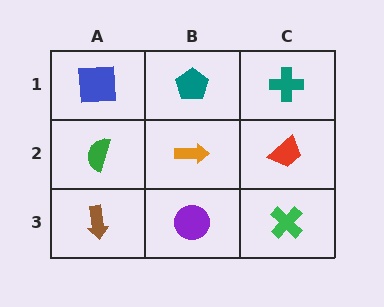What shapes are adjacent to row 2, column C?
A teal cross (row 1, column C), a green cross (row 3, column C), an orange arrow (row 2, column B).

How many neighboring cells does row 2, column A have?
3.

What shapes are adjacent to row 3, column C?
A red trapezoid (row 2, column C), a purple circle (row 3, column B).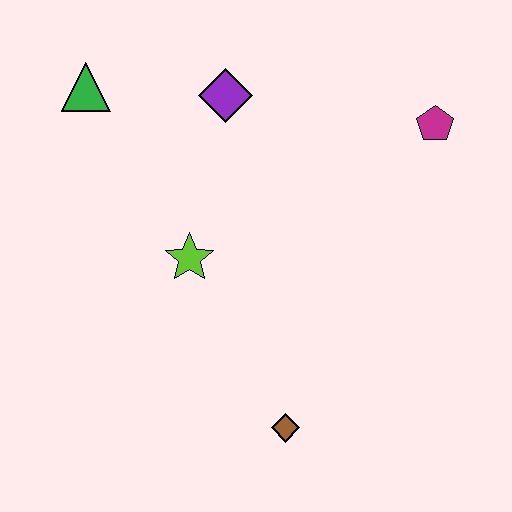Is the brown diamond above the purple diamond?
No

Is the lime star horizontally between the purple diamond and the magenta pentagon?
No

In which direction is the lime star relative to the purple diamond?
The lime star is below the purple diamond.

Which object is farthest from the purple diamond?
The brown diamond is farthest from the purple diamond.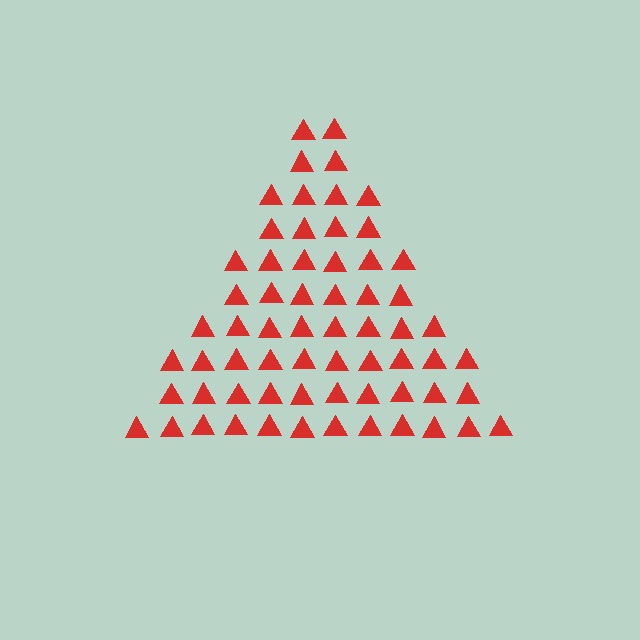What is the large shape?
The large shape is a triangle.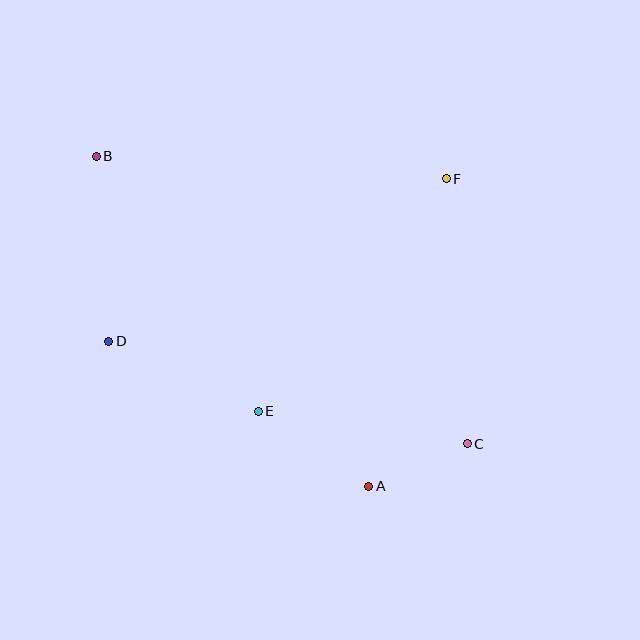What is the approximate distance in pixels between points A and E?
The distance between A and E is approximately 134 pixels.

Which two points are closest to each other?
Points A and C are closest to each other.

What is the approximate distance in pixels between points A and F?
The distance between A and F is approximately 317 pixels.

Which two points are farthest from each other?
Points B and C are farthest from each other.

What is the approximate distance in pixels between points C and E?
The distance between C and E is approximately 211 pixels.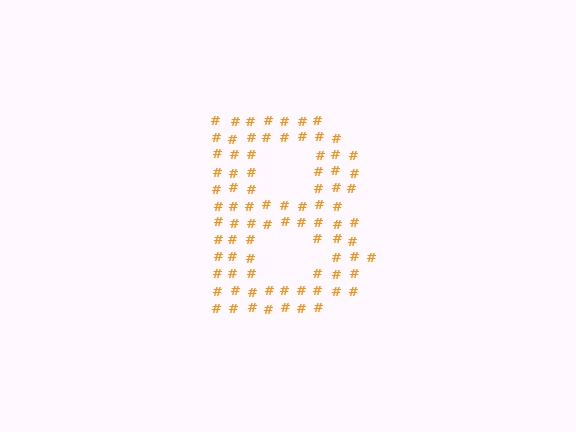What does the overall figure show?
The overall figure shows the letter B.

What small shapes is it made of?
It is made of small hash symbols.